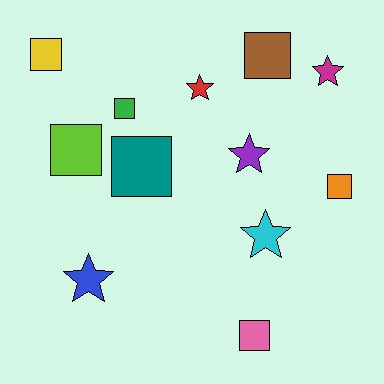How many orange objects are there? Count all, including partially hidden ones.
There is 1 orange object.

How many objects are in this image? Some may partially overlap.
There are 12 objects.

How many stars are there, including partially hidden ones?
There are 5 stars.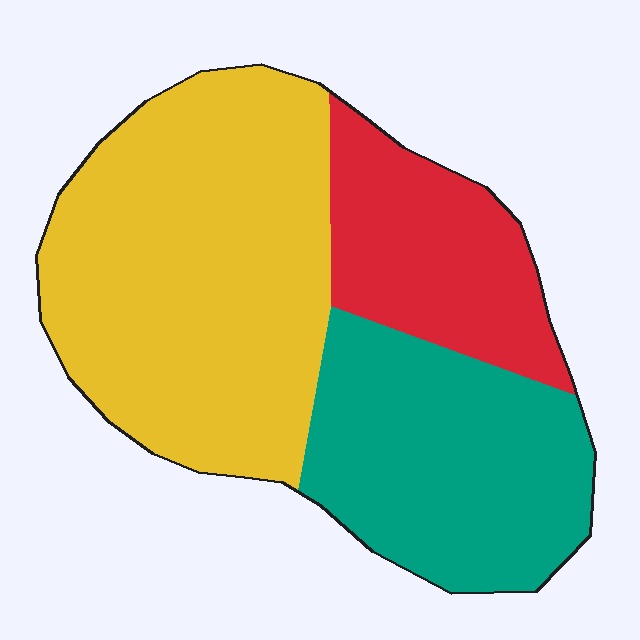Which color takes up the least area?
Red, at roughly 20%.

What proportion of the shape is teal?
Teal covers about 30% of the shape.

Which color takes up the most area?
Yellow, at roughly 50%.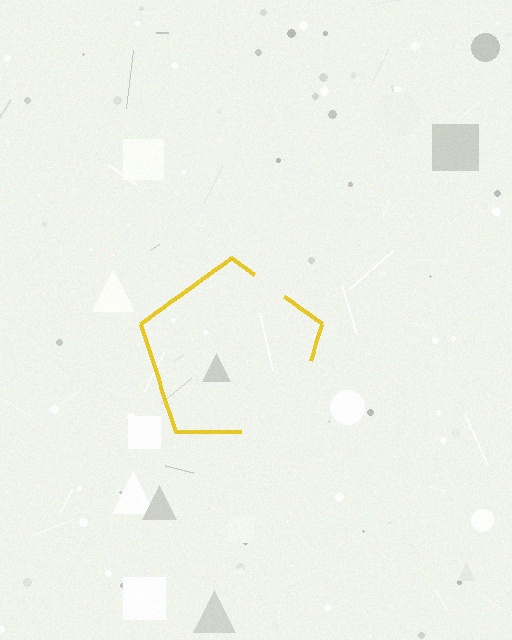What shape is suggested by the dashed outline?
The dashed outline suggests a pentagon.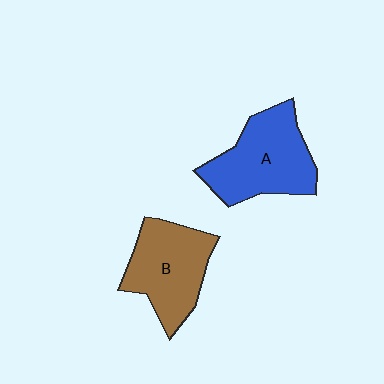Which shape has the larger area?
Shape A (blue).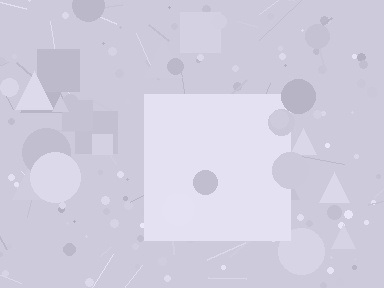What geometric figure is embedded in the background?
A square is embedded in the background.